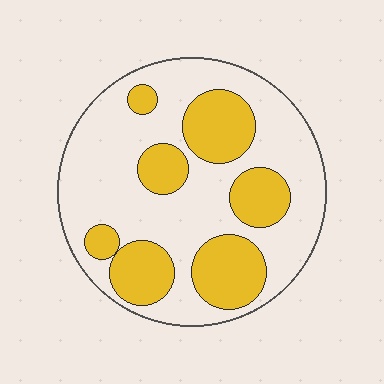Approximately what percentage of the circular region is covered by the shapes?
Approximately 35%.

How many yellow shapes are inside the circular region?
7.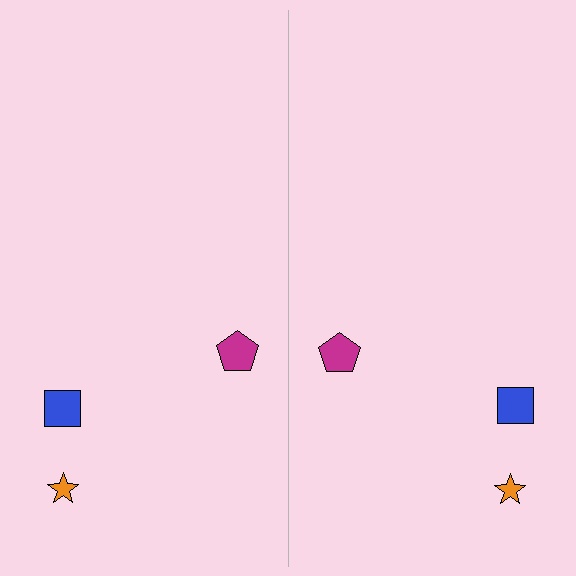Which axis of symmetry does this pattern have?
The pattern has a vertical axis of symmetry running through the center of the image.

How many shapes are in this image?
There are 6 shapes in this image.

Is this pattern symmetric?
Yes, this pattern has bilateral (reflection) symmetry.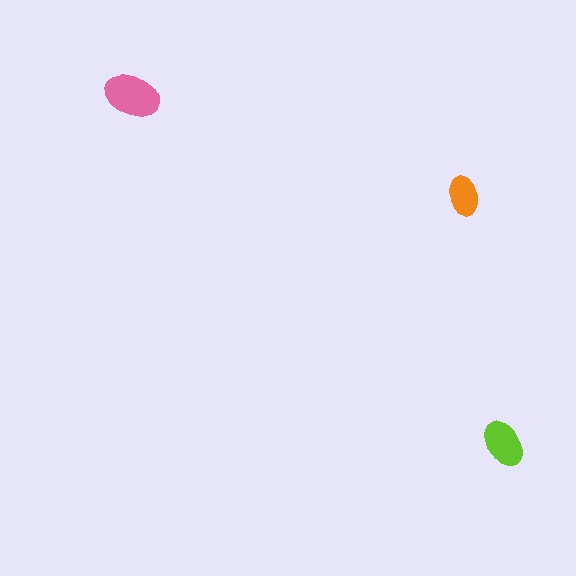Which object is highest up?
The pink ellipse is topmost.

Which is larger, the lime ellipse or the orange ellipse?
The lime one.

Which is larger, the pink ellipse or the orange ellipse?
The pink one.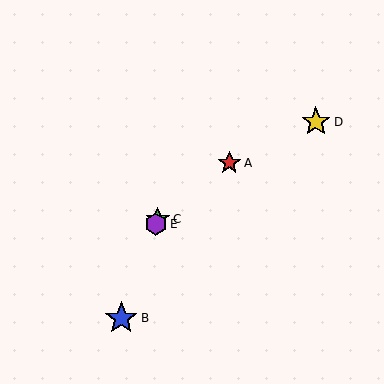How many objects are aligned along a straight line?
3 objects (B, C, E) are aligned along a straight line.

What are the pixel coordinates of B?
Object B is at (121, 318).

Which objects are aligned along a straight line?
Objects B, C, E are aligned along a straight line.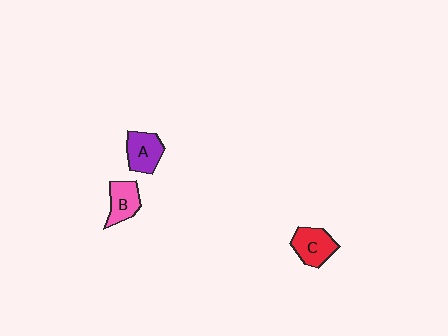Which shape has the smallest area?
Shape B (pink).